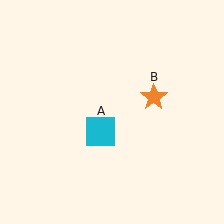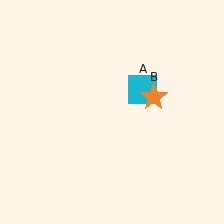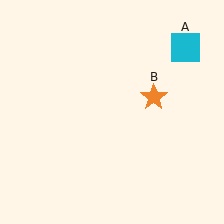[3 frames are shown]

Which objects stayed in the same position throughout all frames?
Orange star (object B) remained stationary.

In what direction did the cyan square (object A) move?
The cyan square (object A) moved up and to the right.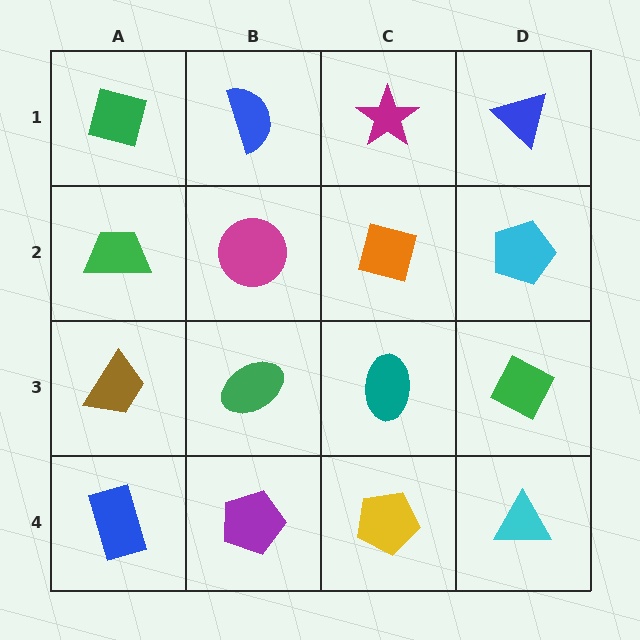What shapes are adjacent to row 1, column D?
A cyan pentagon (row 2, column D), a magenta star (row 1, column C).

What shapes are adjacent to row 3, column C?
An orange square (row 2, column C), a yellow pentagon (row 4, column C), a green ellipse (row 3, column B), a green diamond (row 3, column D).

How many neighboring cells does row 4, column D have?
2.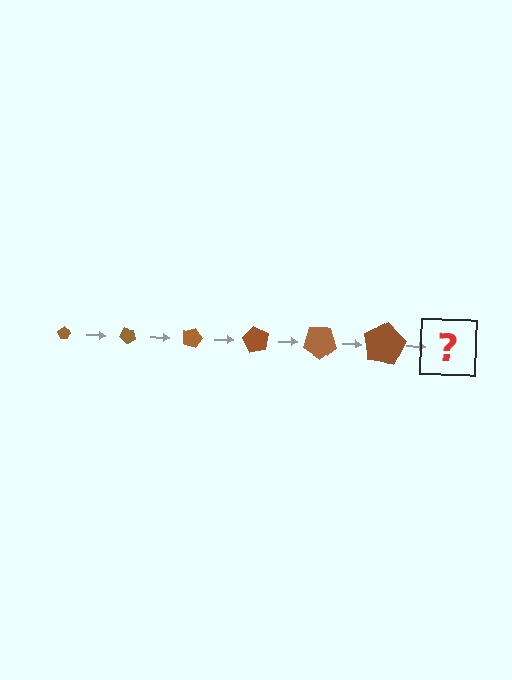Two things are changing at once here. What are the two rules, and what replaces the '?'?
The two rules are that the pentagon grows larger each step and it rotates 45 degrees each step. The '?' should be a pentagon, larger than the previous one and rotated 270 degrees from the start.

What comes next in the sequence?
The next element should be a pentagon, larger than the previous one and rotated 270 degrees from the start.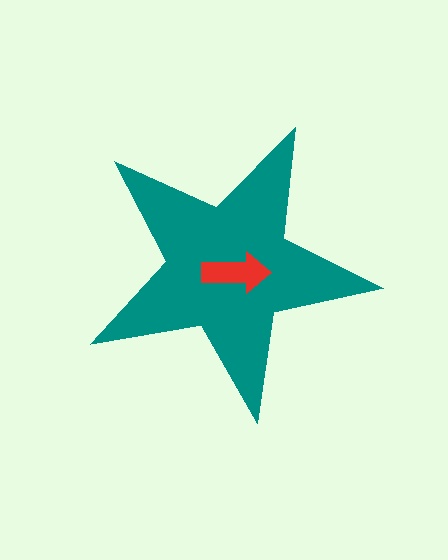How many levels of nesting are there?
2.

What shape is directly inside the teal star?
The red arrow.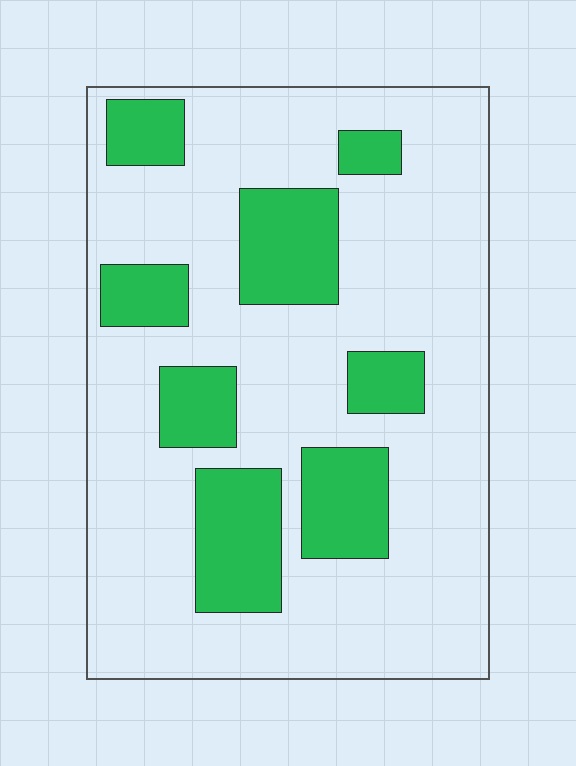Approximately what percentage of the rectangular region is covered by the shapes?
Approximately 25%.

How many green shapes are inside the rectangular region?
8.